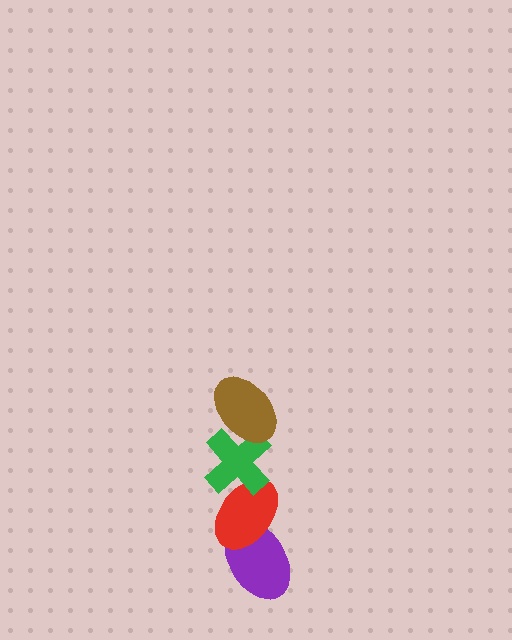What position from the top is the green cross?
The green cross is 2nd from the top.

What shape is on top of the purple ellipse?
The red ellipse is on top of the purple ellipse.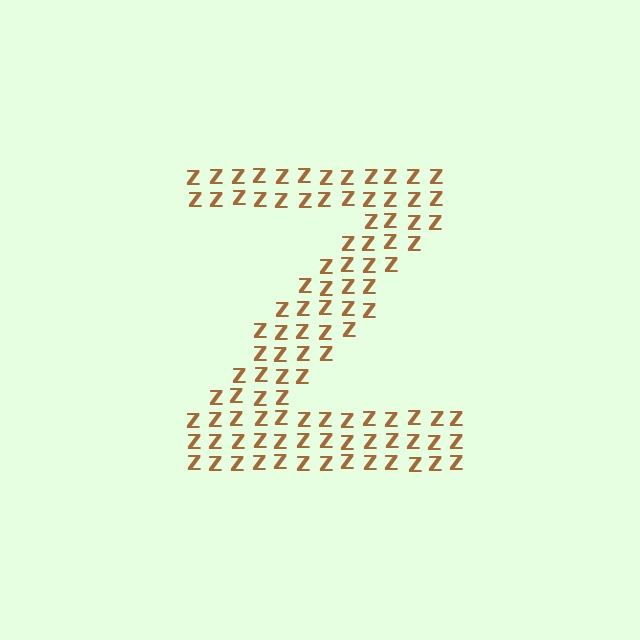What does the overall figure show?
The overall figure shows the letter Z.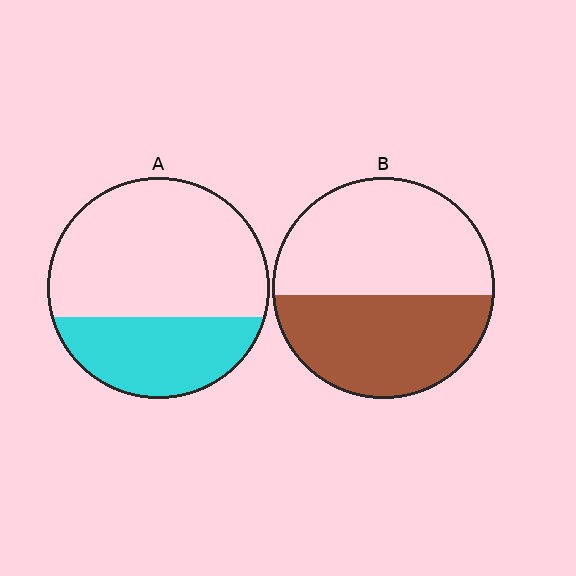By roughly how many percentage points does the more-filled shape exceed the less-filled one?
By roughly 10 percentage points (B over A).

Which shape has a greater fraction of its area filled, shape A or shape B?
Shape B.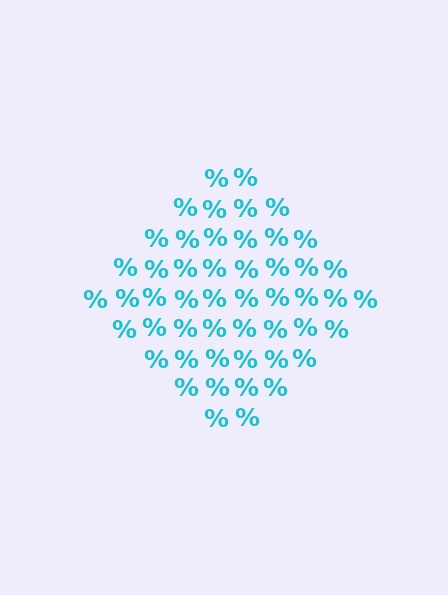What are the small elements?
The small elements are percent signs.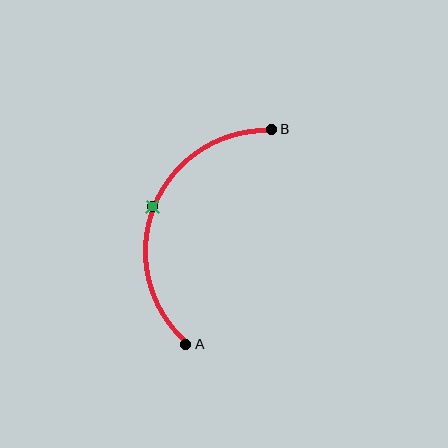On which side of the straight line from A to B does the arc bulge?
The arc bulges to the left of the straight line connecting A and B.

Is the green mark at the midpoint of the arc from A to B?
Yes. The green mark lies on the arc at equal arc-length from both A and B — it is the arc midpoint.